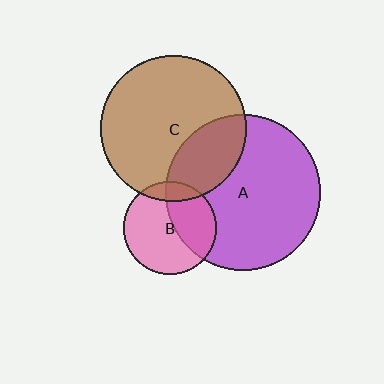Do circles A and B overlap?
Yes.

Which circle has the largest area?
Circle A (purple).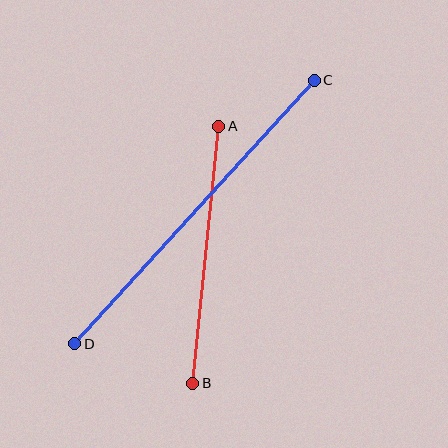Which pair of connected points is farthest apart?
Points C and D are farthest apart.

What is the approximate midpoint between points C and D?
The midpoint is at approximately (194, 212) pixels.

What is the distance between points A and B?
The distance is approximately 258 pixels.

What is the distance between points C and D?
The distance is approximately 356 pixels.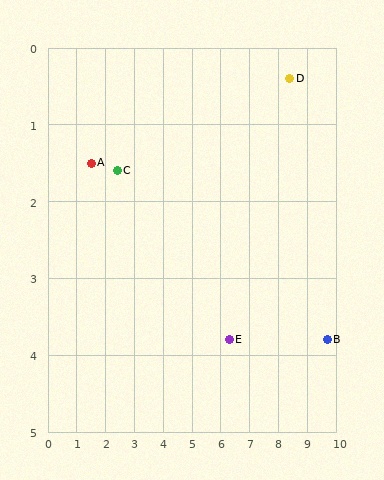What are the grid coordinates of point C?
Point C is at approximately (2.4, 1.6).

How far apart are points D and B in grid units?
Points D and B are about 3.6 grid units apart.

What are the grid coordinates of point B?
Point B is at approximately (9.7, 3.8).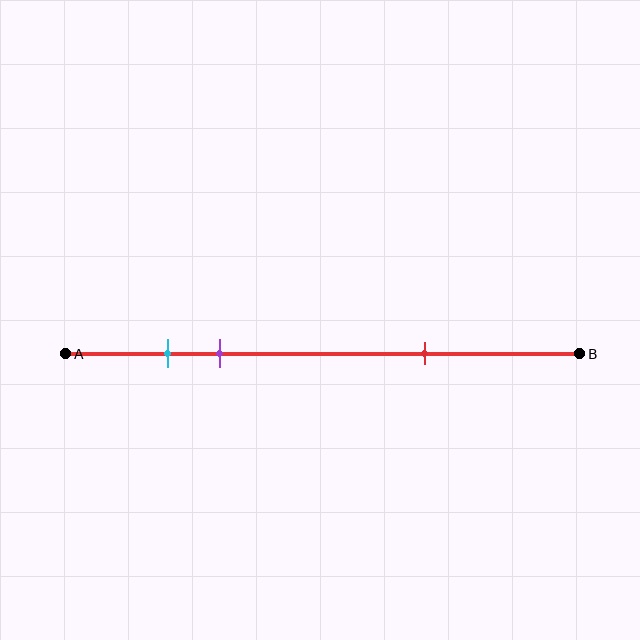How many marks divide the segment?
There are 3 marks dividing the segment.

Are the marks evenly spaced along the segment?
No, the marks are not evenly spaced.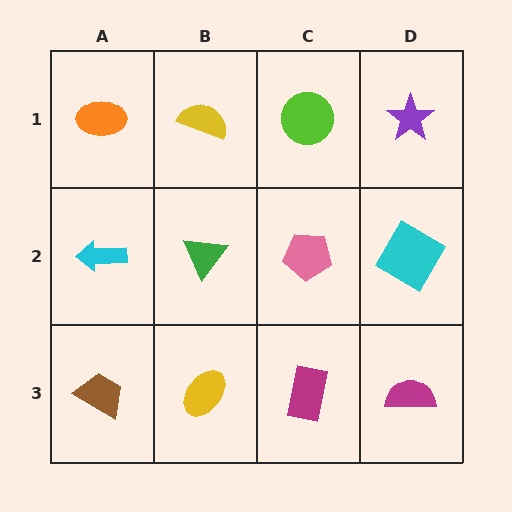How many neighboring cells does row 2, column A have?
3.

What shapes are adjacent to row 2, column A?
An orange ellipse (row 1, column A), a brown trapezoid (row 3, column A), a green triangle (row 2, column B).